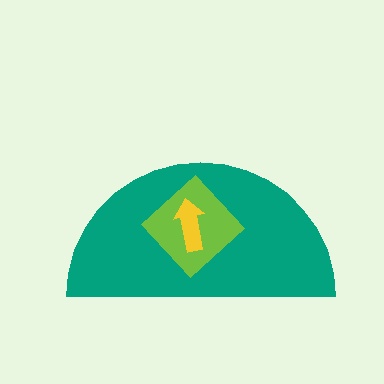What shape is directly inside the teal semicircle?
The lime diamond.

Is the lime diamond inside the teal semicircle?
Yes.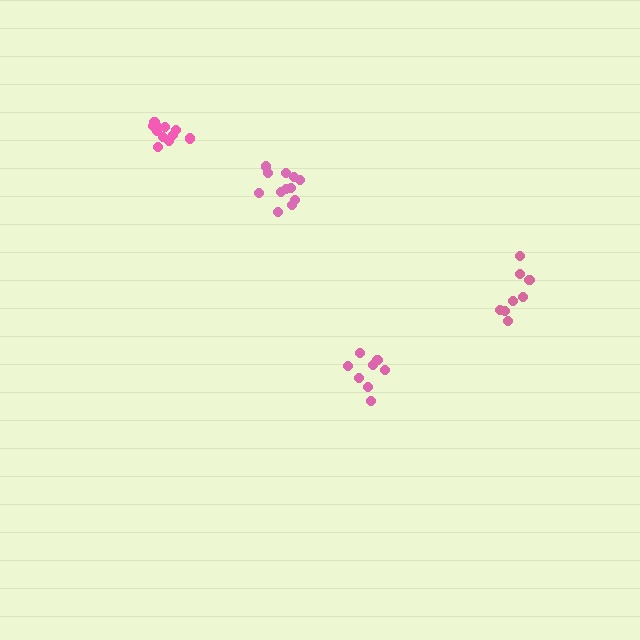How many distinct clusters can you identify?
There are 4 distinct clusters.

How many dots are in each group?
Group 1: 12 dots, Group 2: 11 dots, Group 3: 8 dots, Group 4: 8 dots (39 total).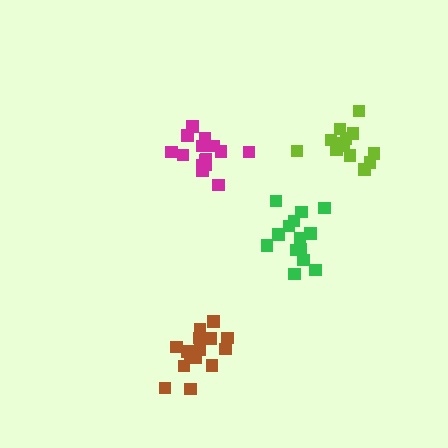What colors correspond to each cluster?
The clusters are colored: brown, green, lime, magenta.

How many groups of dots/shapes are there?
There are 4 groups.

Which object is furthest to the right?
The lime cluster is rightmost.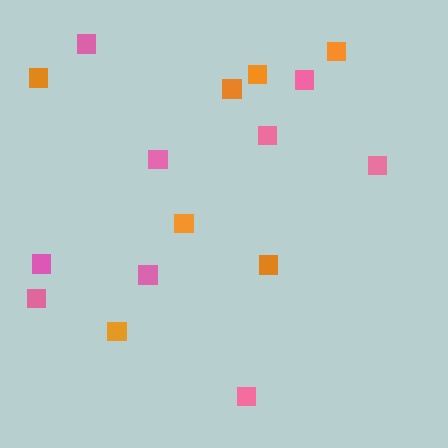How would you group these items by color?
There are 2 groups: one group of pink squares (9) and one group of orange squares (7).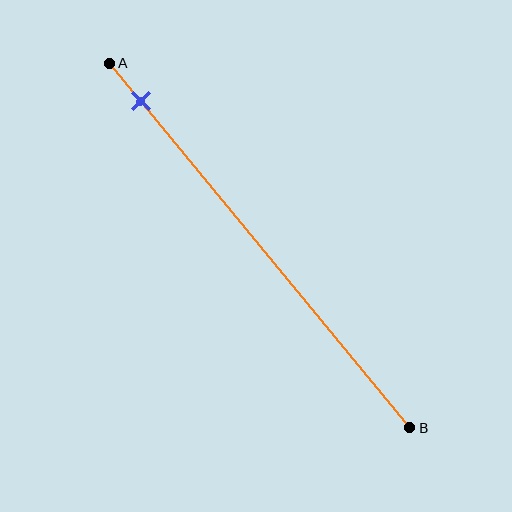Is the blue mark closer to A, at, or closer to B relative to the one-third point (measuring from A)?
The blue mark is closer to point A than the one-third point of segment AB.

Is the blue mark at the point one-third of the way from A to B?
No, the mark is at about 10% from A, not at the 33% one-third point.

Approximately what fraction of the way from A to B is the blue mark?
The blue mark is approximately 10% of the way from A to B.